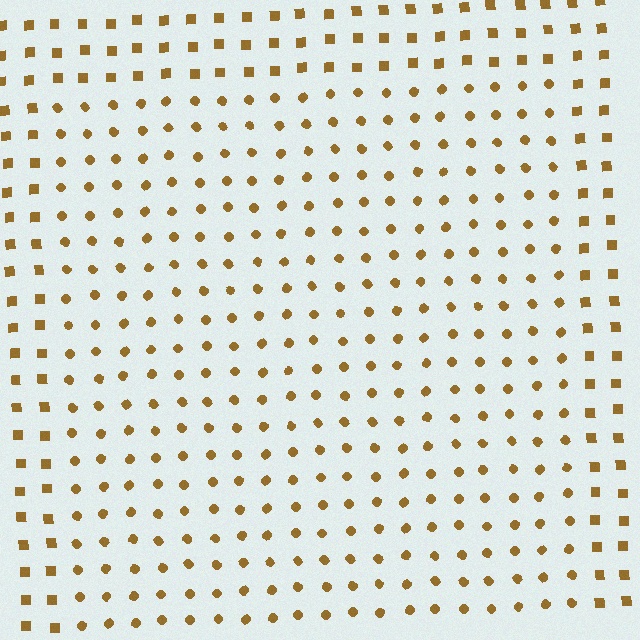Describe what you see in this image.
The image is filled with small brown elements arranged in a uniform grid. A rectangle-shaped region contains circles, while the surrounding area contains squares. The boundary is defined purely by the change in element shape.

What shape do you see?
I see a rectangle.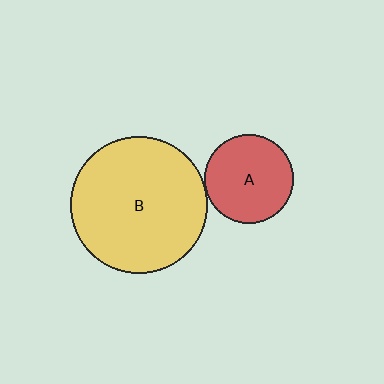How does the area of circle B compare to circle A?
Approximately 2.4 times.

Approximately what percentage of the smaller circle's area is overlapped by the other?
Approximately 5%.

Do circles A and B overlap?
Yes.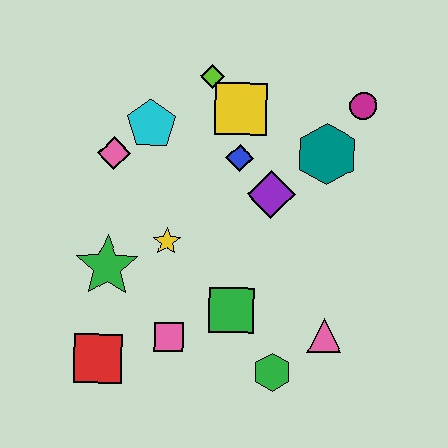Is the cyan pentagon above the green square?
Yes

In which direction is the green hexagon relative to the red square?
The green hexagon is to the right of the red square.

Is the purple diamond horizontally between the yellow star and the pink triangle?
Yes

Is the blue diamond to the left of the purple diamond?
Yes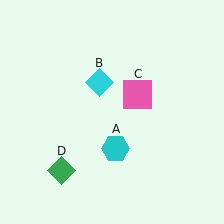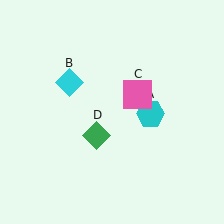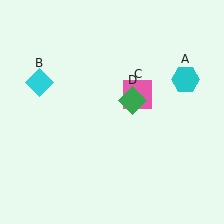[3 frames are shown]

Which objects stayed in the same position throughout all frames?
Pink square (object C) remained stationary.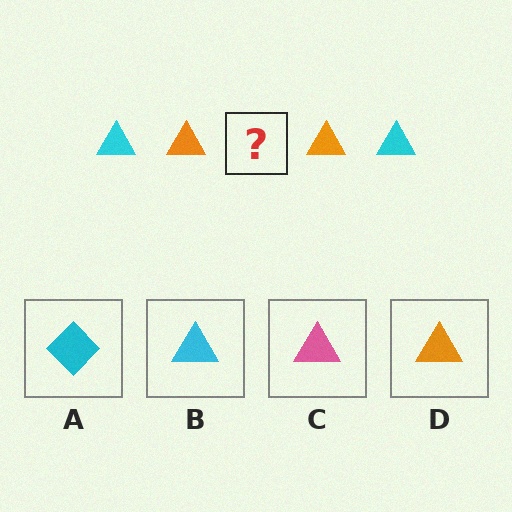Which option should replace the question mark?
Option B.